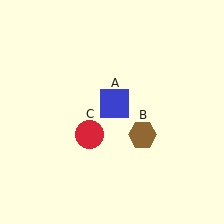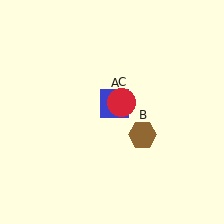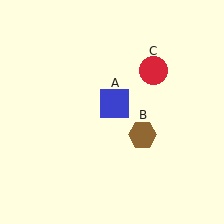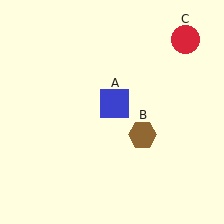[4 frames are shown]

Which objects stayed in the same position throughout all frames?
Blue square (object A) and brown hexagon (object B) remained stationary.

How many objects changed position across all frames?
1 object changed position: red circle (object C).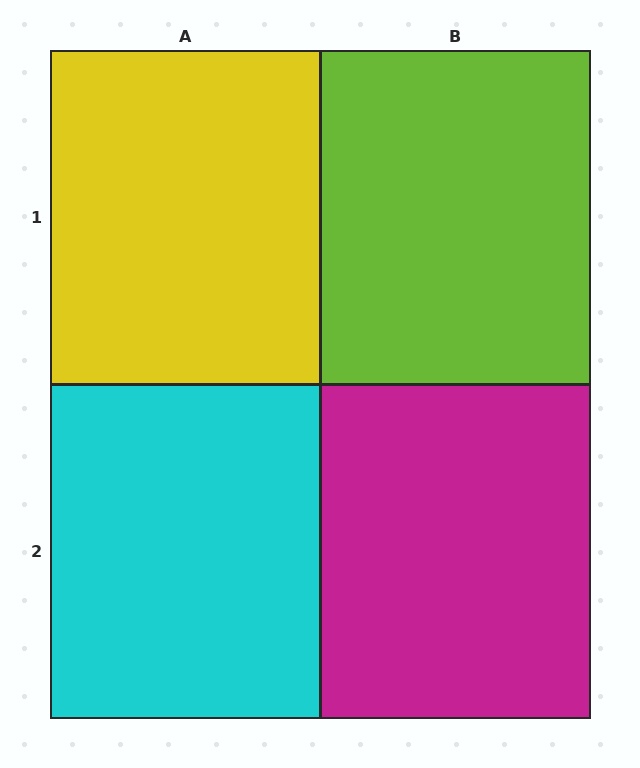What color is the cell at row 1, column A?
Yellow.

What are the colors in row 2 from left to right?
Cyan, magenta.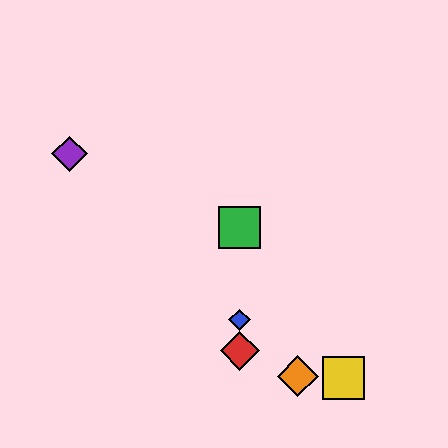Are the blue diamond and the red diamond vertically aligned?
Yes, both are at x≈240.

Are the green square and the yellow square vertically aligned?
No, the green square is at x≈240 and the yellow square is at x≈343.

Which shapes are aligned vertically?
The red diamond, the blue diamond, the green square are aligned vertically.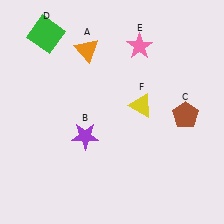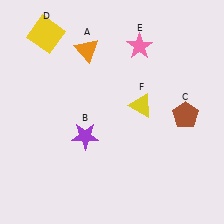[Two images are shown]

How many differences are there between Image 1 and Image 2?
There is 1 difference between the two images.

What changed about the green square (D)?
In Image 1, D is green. In Image 2, it changed to yellow.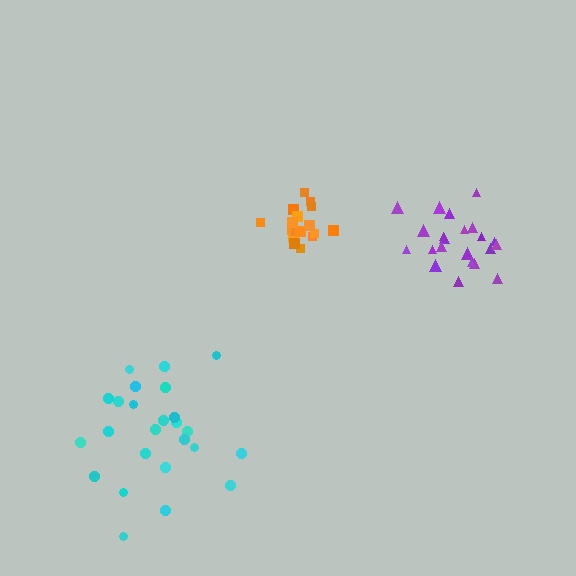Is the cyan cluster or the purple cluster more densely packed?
Purple.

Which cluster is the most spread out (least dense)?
Cyan.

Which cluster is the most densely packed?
Purple.